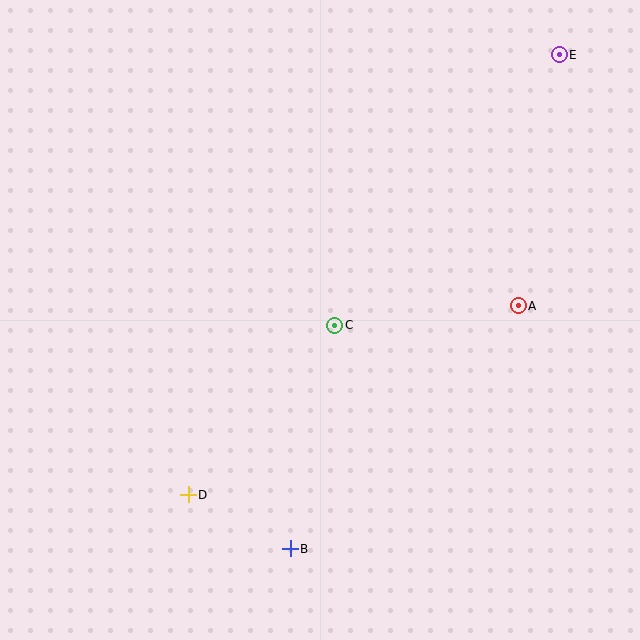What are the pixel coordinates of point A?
Point A is at (518, 306).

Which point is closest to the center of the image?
Point C at (335, 325) is closest to the center.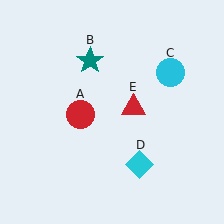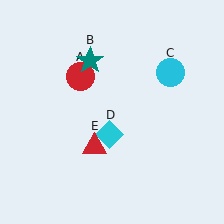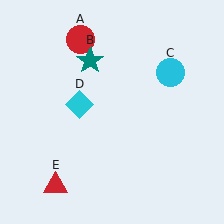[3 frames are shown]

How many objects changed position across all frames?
3 objects changed position: red circle (object A), cyan diamond (object D), red triangle (object E).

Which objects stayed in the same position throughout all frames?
Teal star (object B) and cyan circle (object C) remained stationary.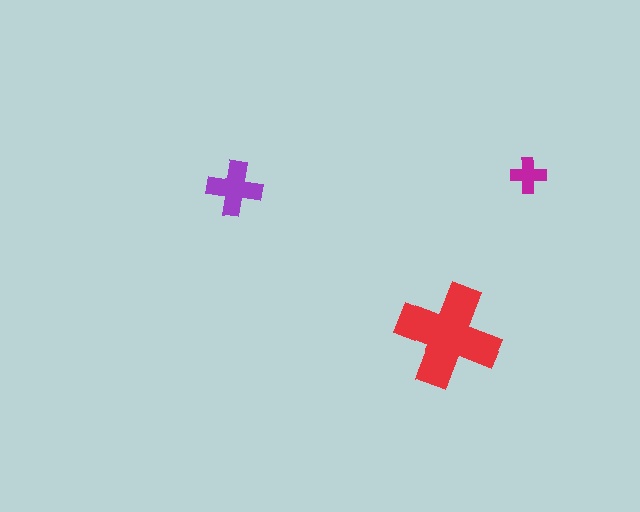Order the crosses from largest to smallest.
the red one, the purple one, the magenta one.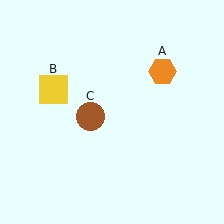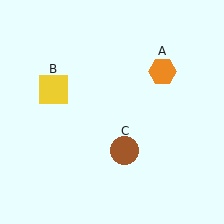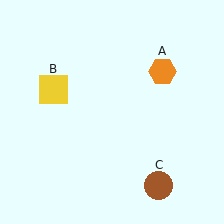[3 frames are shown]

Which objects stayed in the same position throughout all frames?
Orange hexagon (object A) and yellow square (object B) remained stationary.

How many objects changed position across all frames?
1 object changed position: brown circle (object C).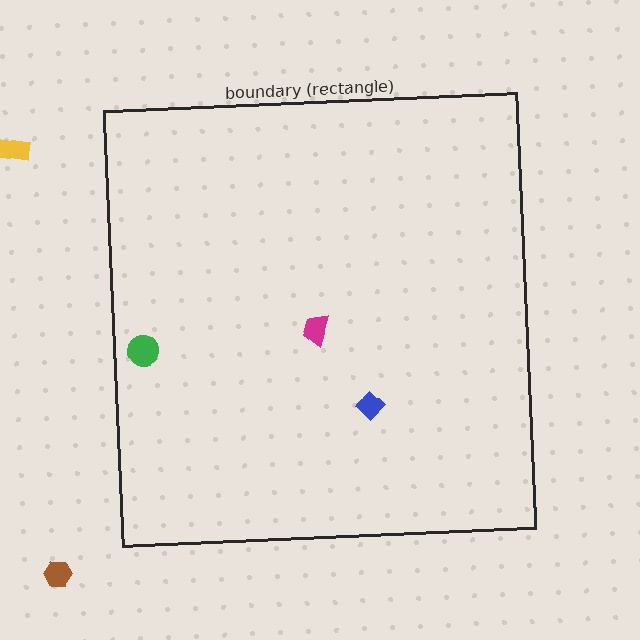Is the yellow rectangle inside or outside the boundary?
Outside.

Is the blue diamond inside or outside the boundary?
Inside.